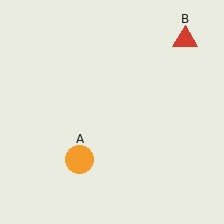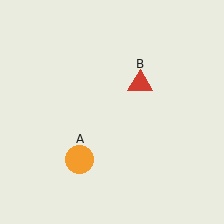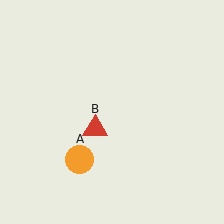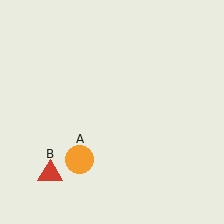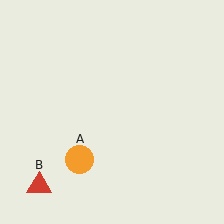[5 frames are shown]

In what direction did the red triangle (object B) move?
The red triangle (object B) moved down and to the left.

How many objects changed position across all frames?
1 object changed position: red triangle (object B).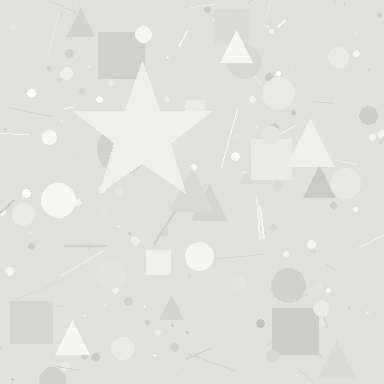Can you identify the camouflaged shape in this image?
The camouflaged shape is a star.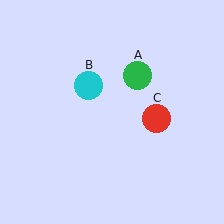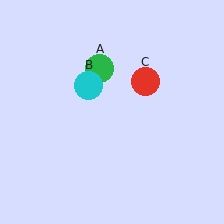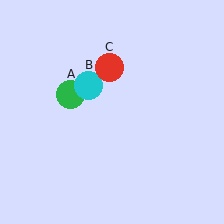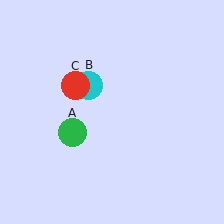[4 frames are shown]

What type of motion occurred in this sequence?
The green circle (object A), red circle (object C) rotated counterclockwise around the center of the scene.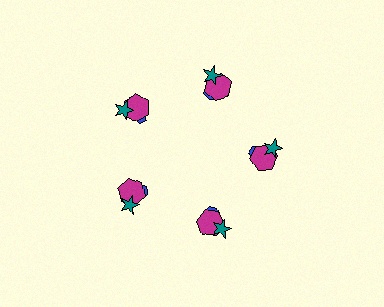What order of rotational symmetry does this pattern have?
This pattern has 5-fold rotational symmetry.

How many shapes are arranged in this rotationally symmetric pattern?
There are 15 shapes, arranged in 5 groups of 3.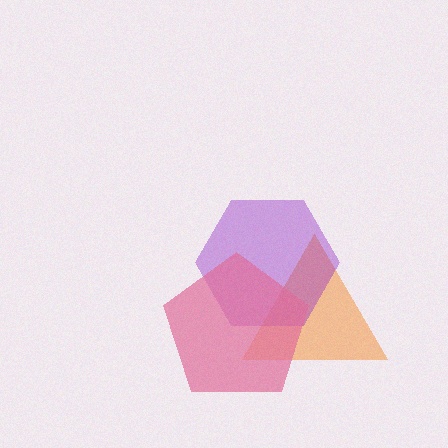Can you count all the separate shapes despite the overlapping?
Yes, there are 3 separate shapes.